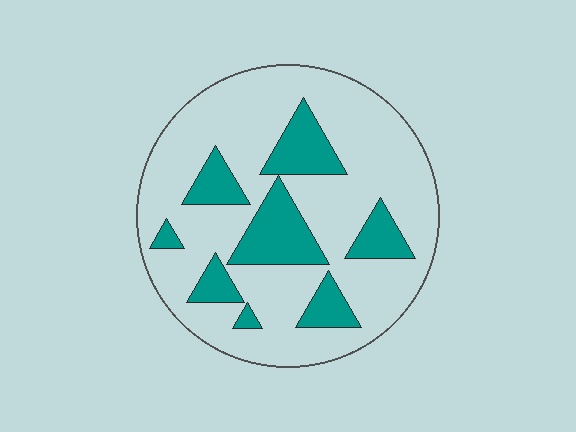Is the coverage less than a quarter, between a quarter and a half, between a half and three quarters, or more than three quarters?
Less than a quarter.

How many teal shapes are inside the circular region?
8.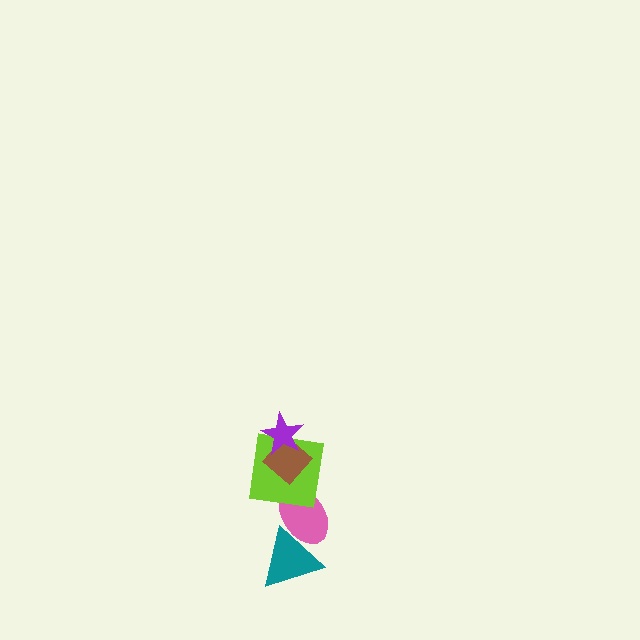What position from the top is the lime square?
The lime square is 3rd from the top.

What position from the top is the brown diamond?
The brown diamond is 2nd from the top.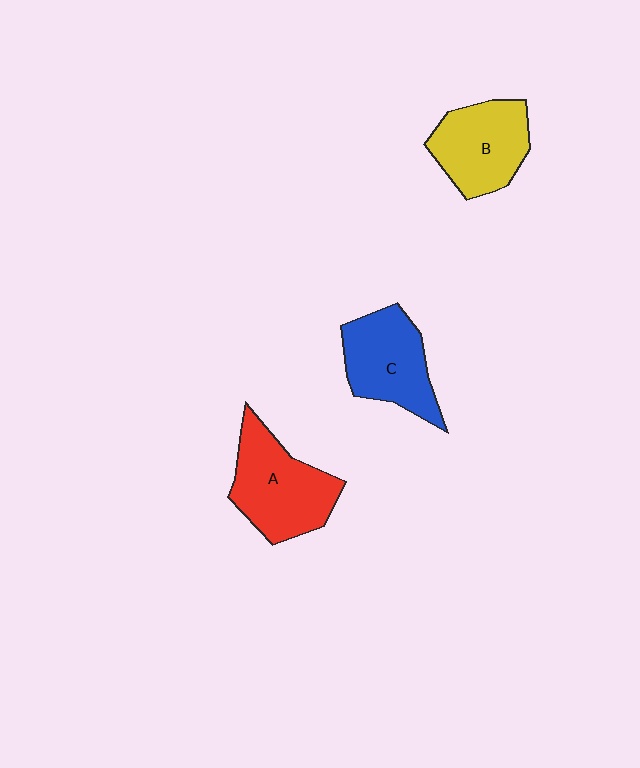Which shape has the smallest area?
Shape B (yellow).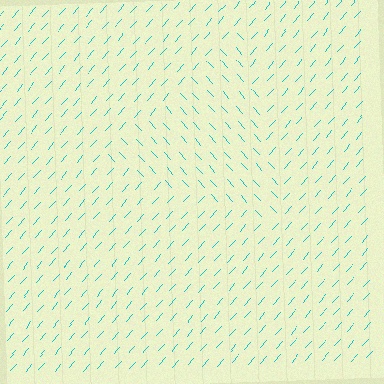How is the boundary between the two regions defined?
The boundary is defined purely by a change in line orientation (approximately 82 degrees difference). All lines are the same color and thickness.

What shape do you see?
I see a triangle.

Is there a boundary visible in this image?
Yes, there is a texture boundary formed by a change in line orientation.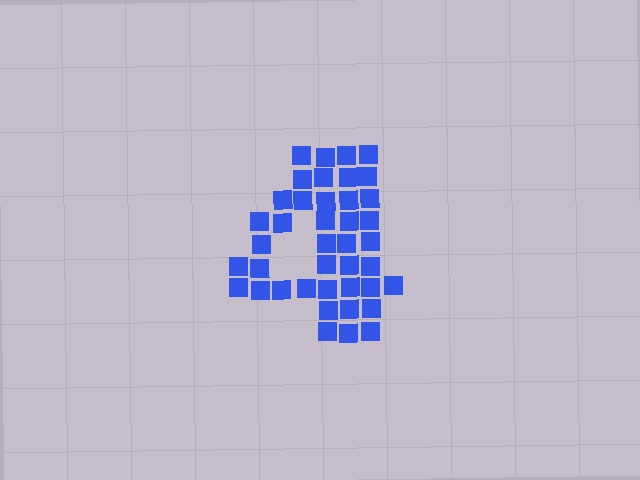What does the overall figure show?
The overall figure shows the digit 4.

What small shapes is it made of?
It is made of small squares.